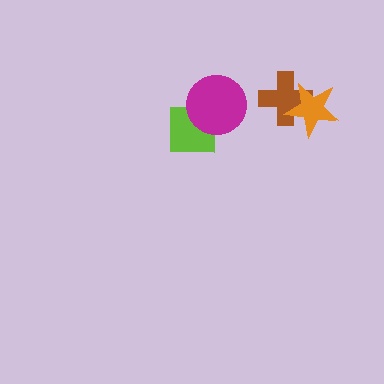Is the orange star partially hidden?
No, no other shape covers it.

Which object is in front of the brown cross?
The orange star is in front of the brown cross.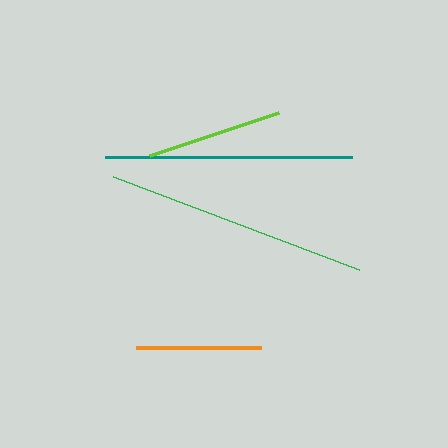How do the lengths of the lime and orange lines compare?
The lime and orange lines are approximately the same length.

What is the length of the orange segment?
The orange segment is approximately 125 pixels long.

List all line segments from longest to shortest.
From longest to shortest: green, teal, lime, orange.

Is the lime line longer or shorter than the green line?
The green line is longer than the lime line.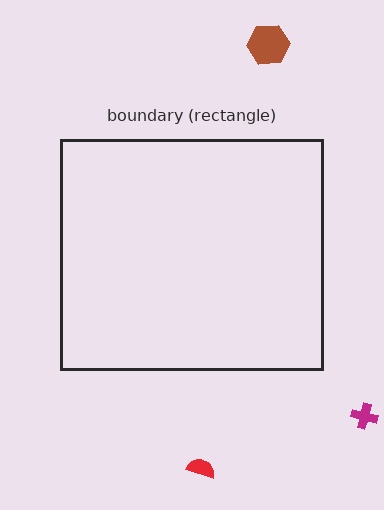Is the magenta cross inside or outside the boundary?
Outside.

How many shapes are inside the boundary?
0 inside, 3 outside.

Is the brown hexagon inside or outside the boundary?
Outside.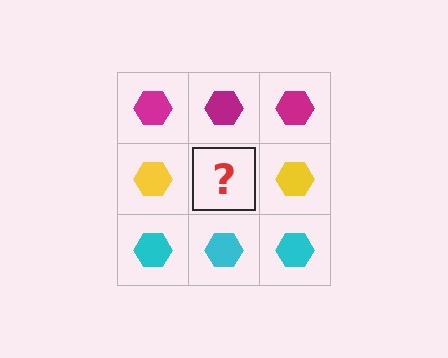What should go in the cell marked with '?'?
The missing cell should contain a yellow hexagon.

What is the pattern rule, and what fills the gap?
The rule is that each row has a consistent color. The gap should be filled with a yellow hexagon.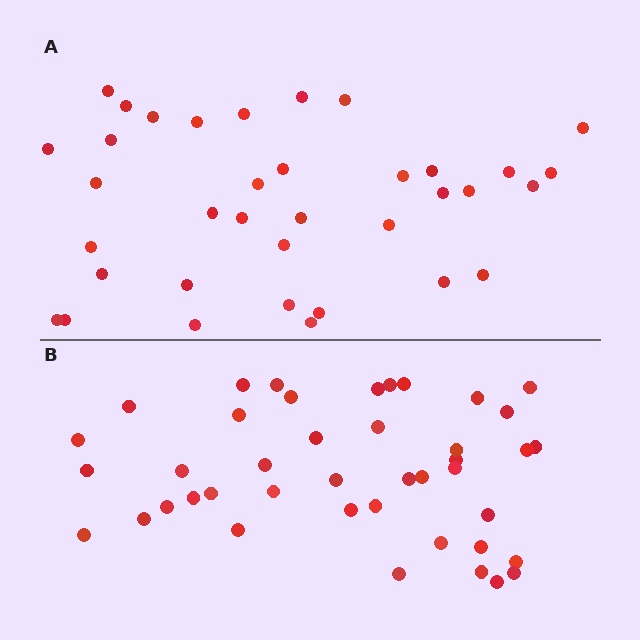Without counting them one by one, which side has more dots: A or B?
Region B (the bottom region) has more dots.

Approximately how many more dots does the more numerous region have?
Region B has about 6 more dots than region A.